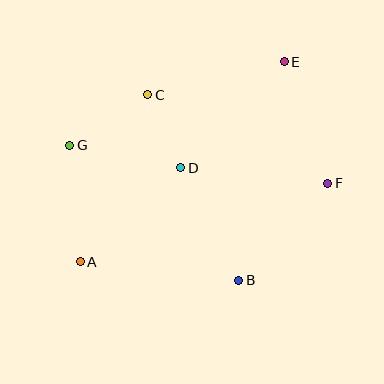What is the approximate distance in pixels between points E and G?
The distance between E and G is approximately 230 pixels.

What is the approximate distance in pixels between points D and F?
The distance between D and F is approximately 148 pixels.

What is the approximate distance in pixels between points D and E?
The distance between D and E is approximately 148 pixels.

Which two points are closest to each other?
Points C and D are closest to each other.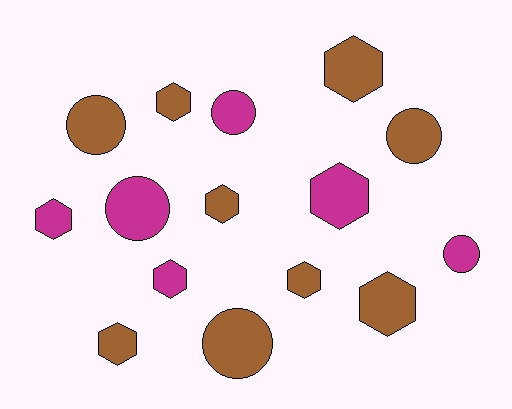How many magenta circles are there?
There are 3 magenta circles.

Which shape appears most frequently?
Hexagon, with 9 objects.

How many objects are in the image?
There are 15 objects.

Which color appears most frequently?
Brown, with 9 objects.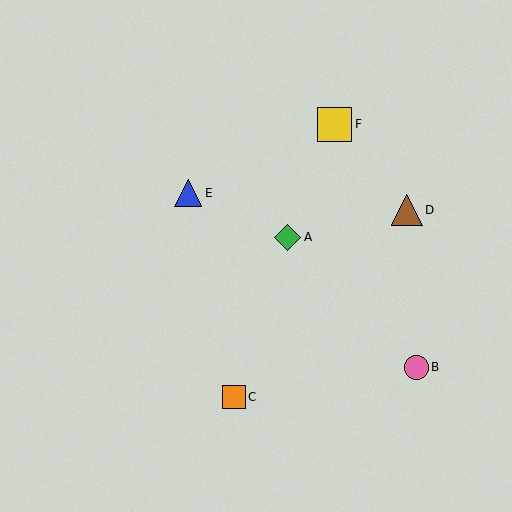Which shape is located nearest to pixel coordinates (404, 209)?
The brown triangle (labeled D) at (407, 210) is nearest to that location.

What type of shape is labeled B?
Shape B is a pink circle.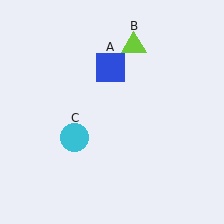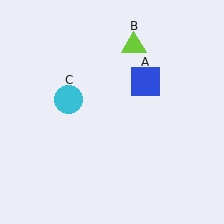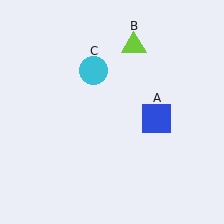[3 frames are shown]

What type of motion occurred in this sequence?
The blue square (object A), cyan circle (object C) rotated clockwise around the center of the scene.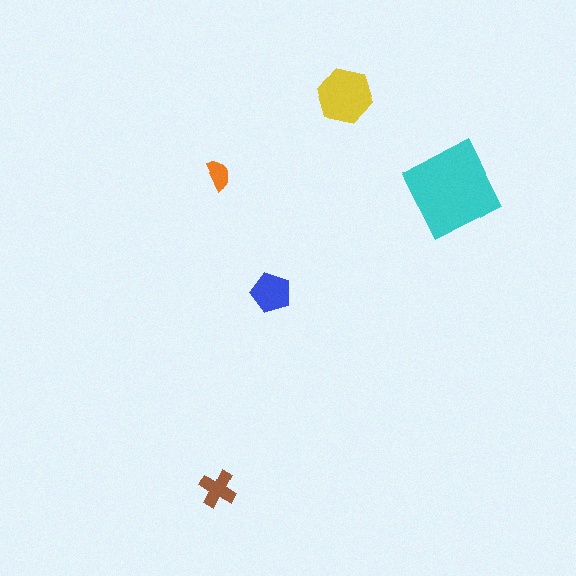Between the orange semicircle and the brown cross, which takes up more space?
The brown cross.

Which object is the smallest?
The orange semicircle.